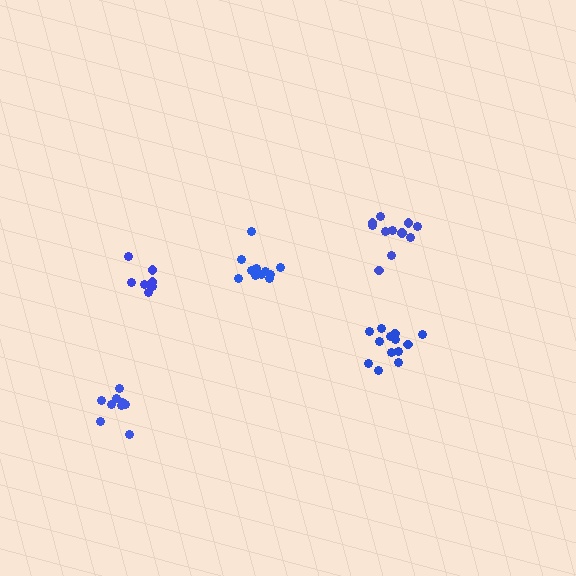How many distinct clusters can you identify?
There are 5 distinct clusters.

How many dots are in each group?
Group 1: 7 dots, Group 2: 13 dots, Group 3: 9 dots, Group 4: 11 dots, Group 5: 11 dots (51 total).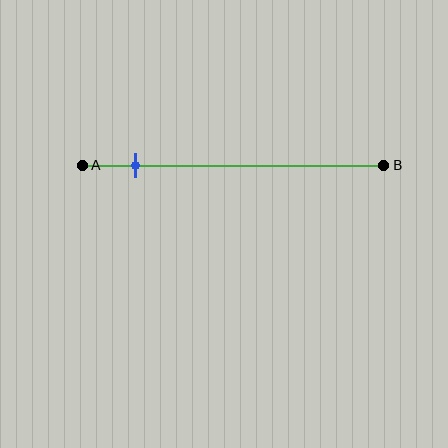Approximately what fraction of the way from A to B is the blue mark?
The blue mark is approximately 20% of the way from A to B.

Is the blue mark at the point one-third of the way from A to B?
No, the mark is at about 20% from A, not at the 33% one-third point.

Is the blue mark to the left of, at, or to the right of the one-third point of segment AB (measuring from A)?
The blue mark is to the left of the one-third point of segment AB.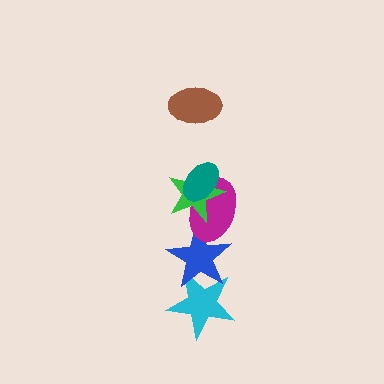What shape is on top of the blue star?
The magenta ellipse is on top of the blue star.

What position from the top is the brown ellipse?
The brown ellipse is 1st from the top.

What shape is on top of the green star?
The teal ellipse is on top of the green star.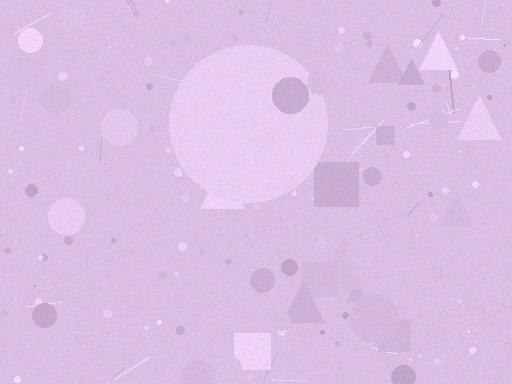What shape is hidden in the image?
A circle is hidden in the image.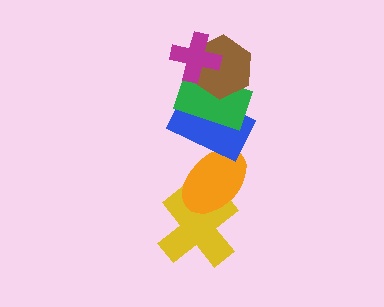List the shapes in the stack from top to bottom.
From top to bottom: the magenta cross, the brown hexagon, the green rectangle, the blue rectangle, the orange ellipse, the yellow cross.